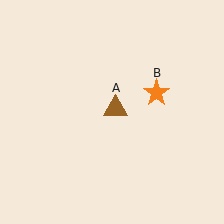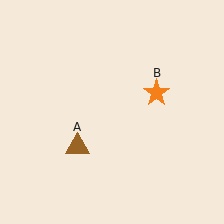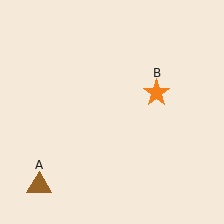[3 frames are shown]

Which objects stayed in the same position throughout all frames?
Orange star (object B) remained stationary.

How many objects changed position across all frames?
1 object changed position: brown triangle (object A).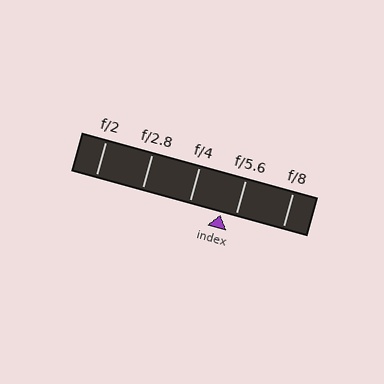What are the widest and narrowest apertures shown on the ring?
The widest aperture shown is f/2 and the narrowest is f/8.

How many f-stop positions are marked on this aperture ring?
There are 5 f-stop positions marked.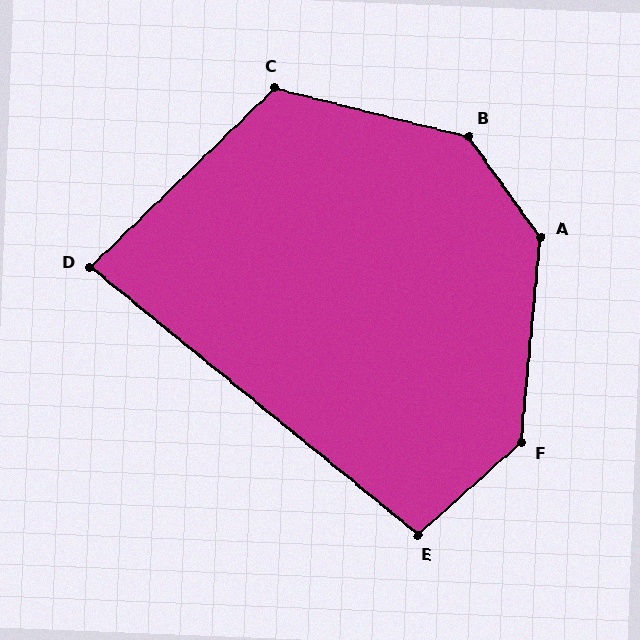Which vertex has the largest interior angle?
B, at approximately 140 degrees.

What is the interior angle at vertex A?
Approximately 139 degrees (obtuse).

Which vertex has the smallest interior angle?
D, at approximately 83 degrees.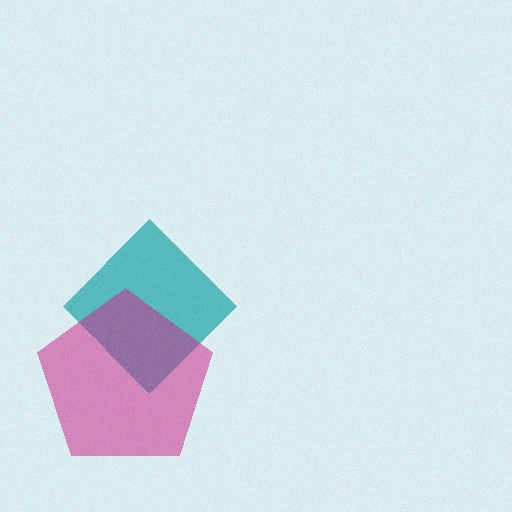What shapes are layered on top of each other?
The layered shapes are: a teal diamond, a magenta pentagon.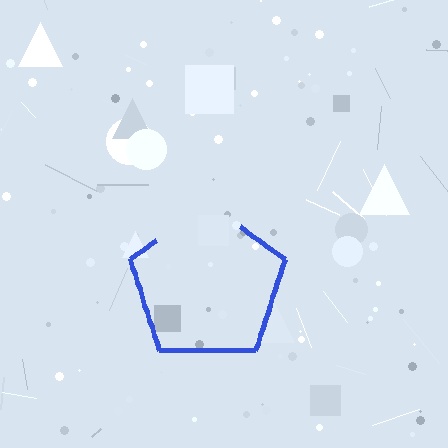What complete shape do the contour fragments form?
The contour fragments form a pentagon.